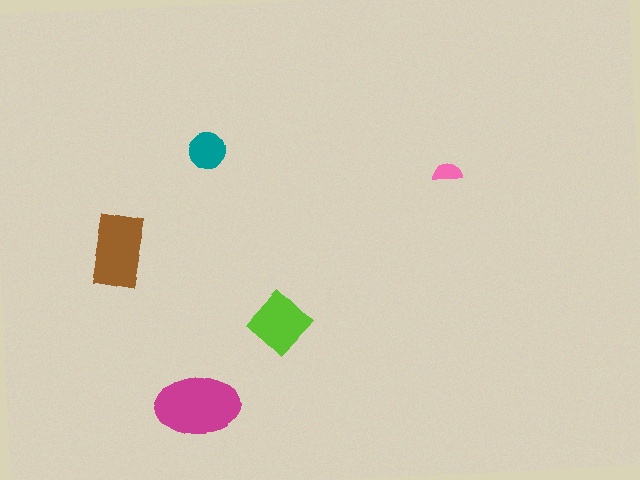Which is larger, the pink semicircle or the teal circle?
The teal circle.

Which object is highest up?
The teal circle is topmost.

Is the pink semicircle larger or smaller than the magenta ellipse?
Smaller.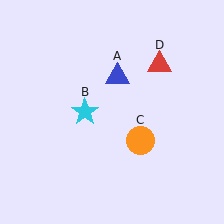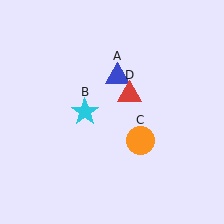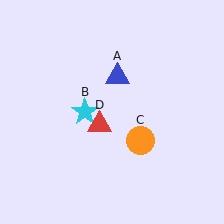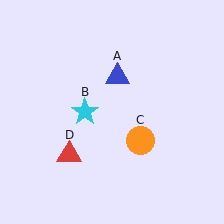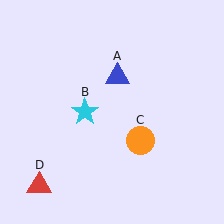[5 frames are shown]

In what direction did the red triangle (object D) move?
The red triangle (object D) moved down and to the left.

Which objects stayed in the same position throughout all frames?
Blue triangle (object A) and cyan star (object B) and orange circle (object C) remained stationary.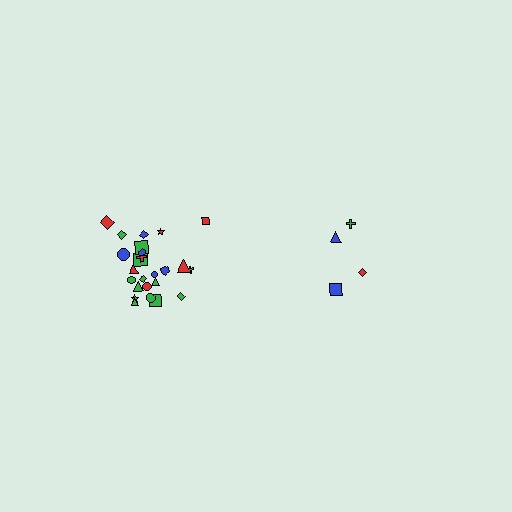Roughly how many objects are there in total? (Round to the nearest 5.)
Roughly 30 objects in total.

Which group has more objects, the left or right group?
The left group.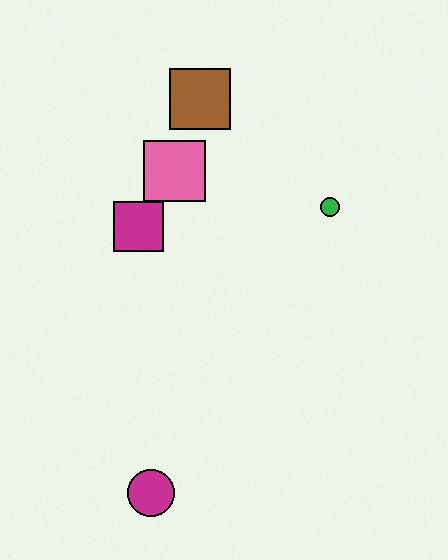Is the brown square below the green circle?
No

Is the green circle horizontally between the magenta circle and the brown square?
No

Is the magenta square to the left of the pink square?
Yes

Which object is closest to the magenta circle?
The magenta square is closest to the magenta circle.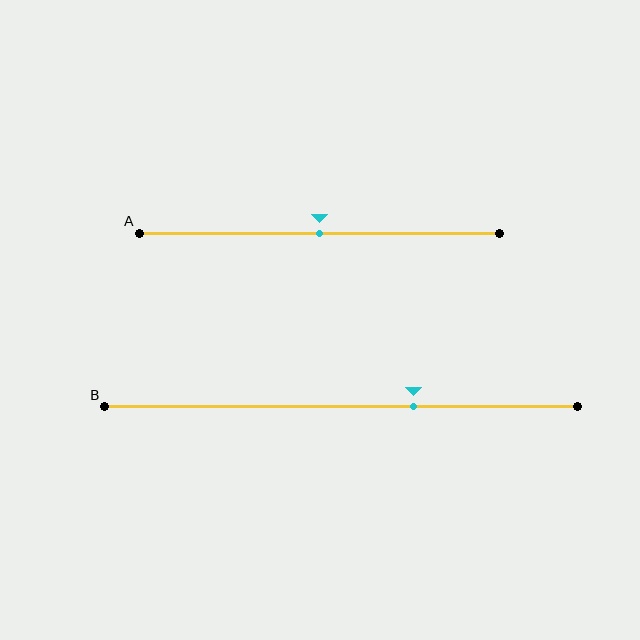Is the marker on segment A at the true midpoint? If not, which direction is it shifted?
Yes, the marker on segment A is at the true midpoint.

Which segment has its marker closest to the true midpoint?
Segment A has its marker closest to the true midpoint.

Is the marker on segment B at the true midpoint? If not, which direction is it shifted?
No, the marker on segment B is shifted to the right by about 15% of the segment length.